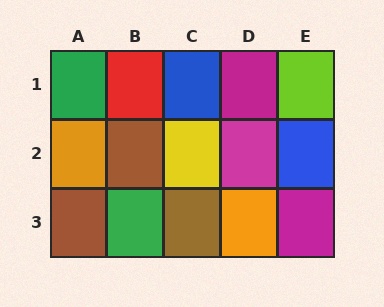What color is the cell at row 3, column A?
Brown.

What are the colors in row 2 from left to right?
Orange, brown, yellow, magenta, blue.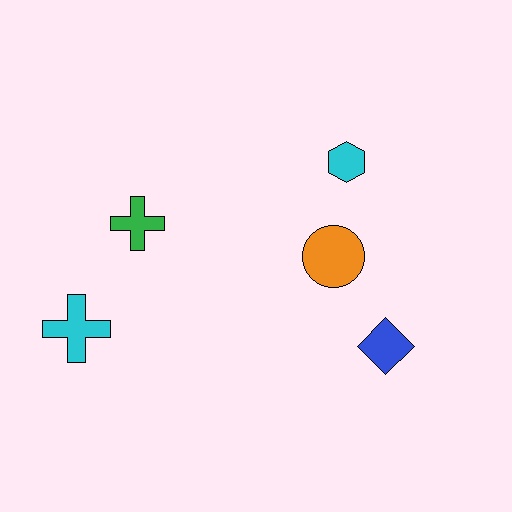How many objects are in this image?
There are 5 objects.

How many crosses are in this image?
There are 2 crosses.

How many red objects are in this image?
There are no red objects.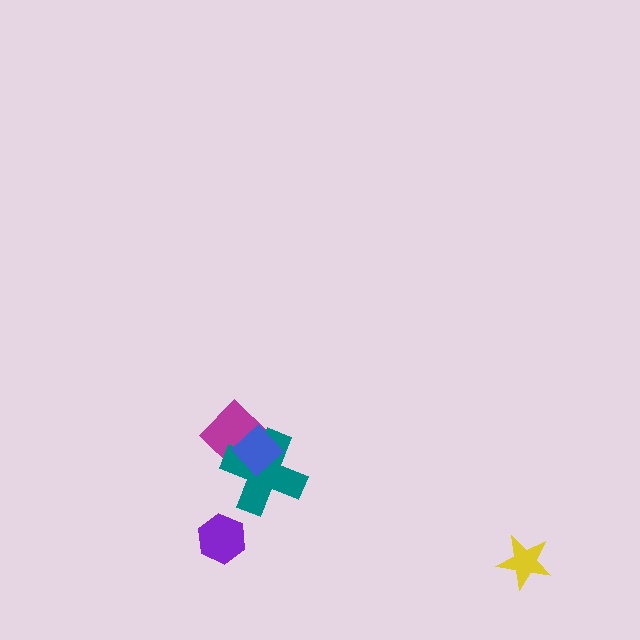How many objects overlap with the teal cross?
2 objects overlap with the teal cross.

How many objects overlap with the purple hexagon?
0 objects overlap with the purple hexagon.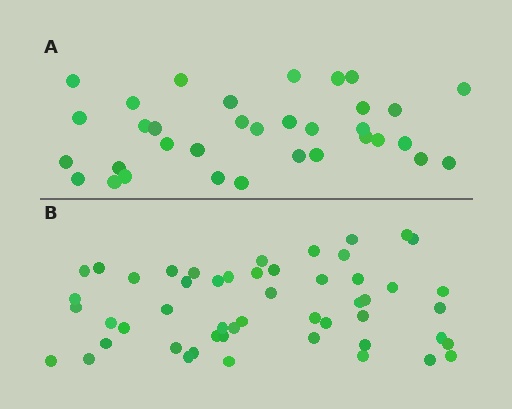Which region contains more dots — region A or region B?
Region B (the bottom region) has more dots.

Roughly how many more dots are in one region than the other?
Region B has approximately 15 more dots than region A.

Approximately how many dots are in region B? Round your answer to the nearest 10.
About 50 dots. (The exact count is 51, which rounds to 50.)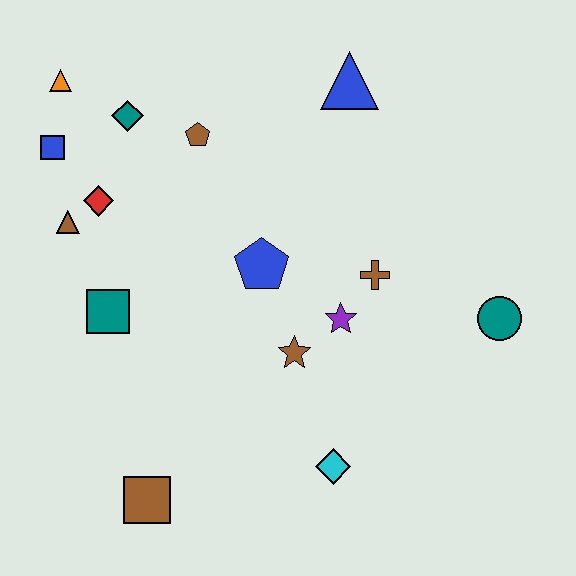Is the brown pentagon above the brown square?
Yes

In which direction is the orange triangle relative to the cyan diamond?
The orange triangle is above the cyan diamond.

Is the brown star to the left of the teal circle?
Yes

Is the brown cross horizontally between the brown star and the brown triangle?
No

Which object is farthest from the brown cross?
The orange triangle is farthest from the brown cross.